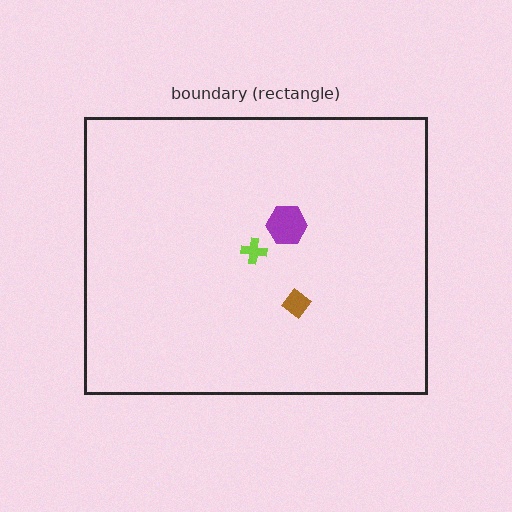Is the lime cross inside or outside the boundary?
Inside.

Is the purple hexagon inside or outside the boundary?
Inside.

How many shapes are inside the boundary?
3 inside, 0 outside.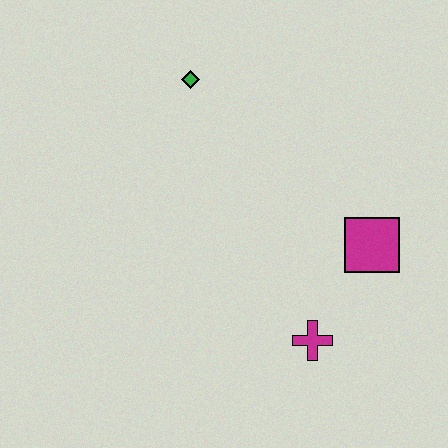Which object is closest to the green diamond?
The magenta square is closest to the green diamond.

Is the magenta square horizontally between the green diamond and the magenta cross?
No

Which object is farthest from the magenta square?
The green diamond is farthest from the magenta square.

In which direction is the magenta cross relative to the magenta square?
The magenta cross is below the magenta square.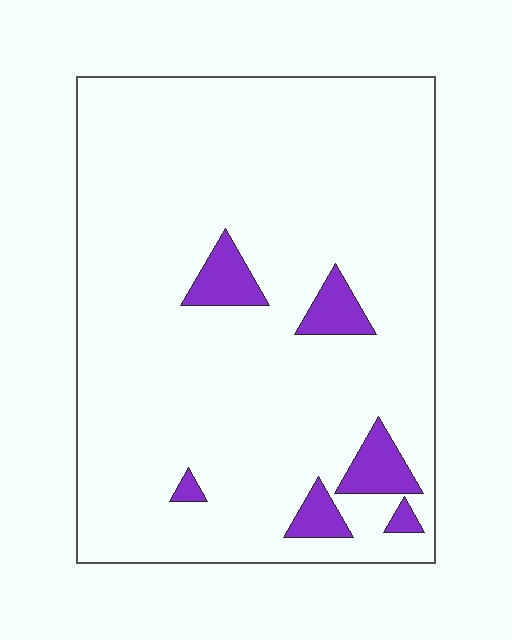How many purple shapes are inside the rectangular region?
6.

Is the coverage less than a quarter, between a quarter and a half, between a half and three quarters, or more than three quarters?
Less than a quarter.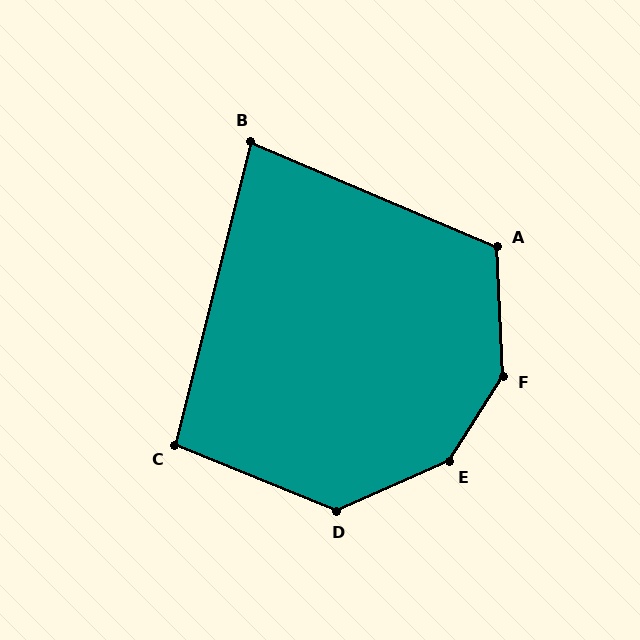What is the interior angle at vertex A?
Approximately 116 degrees (obtuse).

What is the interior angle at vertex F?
Approximately 145 degrees (obtuse).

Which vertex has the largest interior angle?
E, at approximately 146 degrees.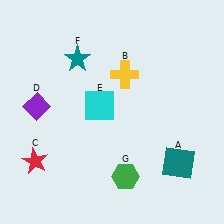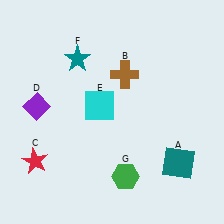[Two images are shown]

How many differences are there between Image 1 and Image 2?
There is 1 difference between the two images.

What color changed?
The cross (B) changed from yellow in Image 1 to brown in Image 2.